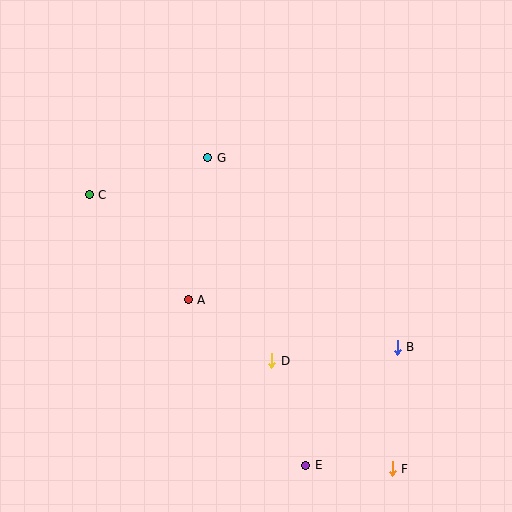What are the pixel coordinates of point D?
Point D is at (272, 361).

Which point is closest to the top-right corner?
Point G is closest to the top-right corner.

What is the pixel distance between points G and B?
The distance between G and B is 268 pixels.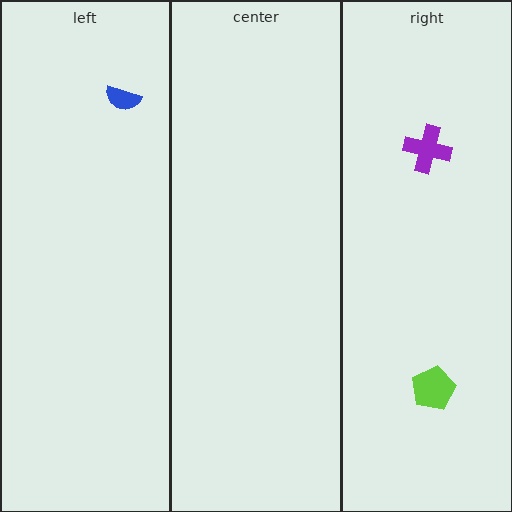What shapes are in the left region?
The blue semicircle.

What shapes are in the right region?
The purple cross, the lime pentagon.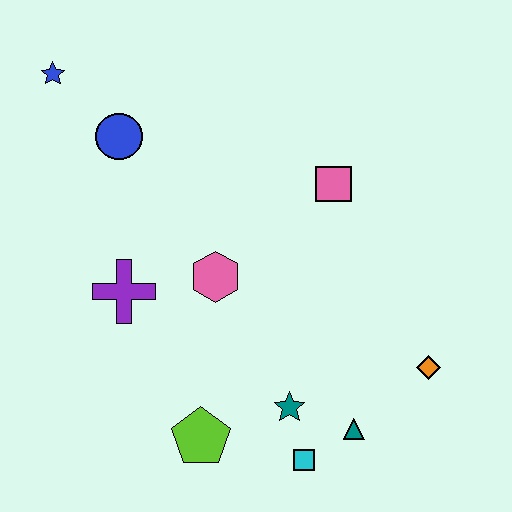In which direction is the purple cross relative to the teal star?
The purple cross is to the left of the teal star.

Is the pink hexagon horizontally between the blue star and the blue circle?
No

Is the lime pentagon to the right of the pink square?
No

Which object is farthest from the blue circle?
The orange diamond is farthest from the blue circle.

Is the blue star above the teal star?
Yes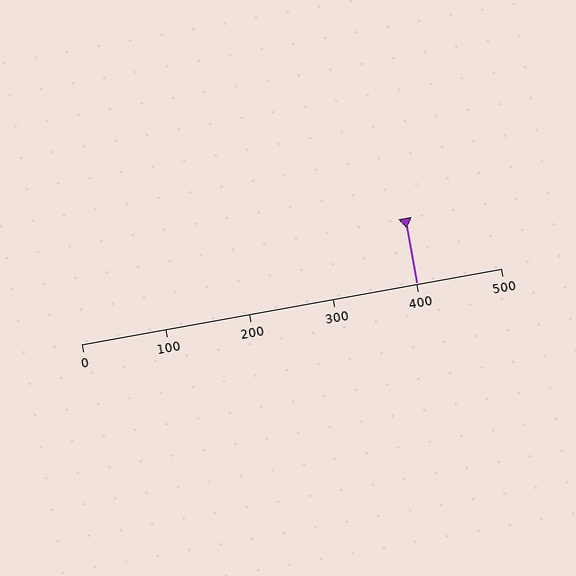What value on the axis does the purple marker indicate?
The marker indicates approximately 400.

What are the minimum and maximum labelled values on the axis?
The axis runs from 0 to 500.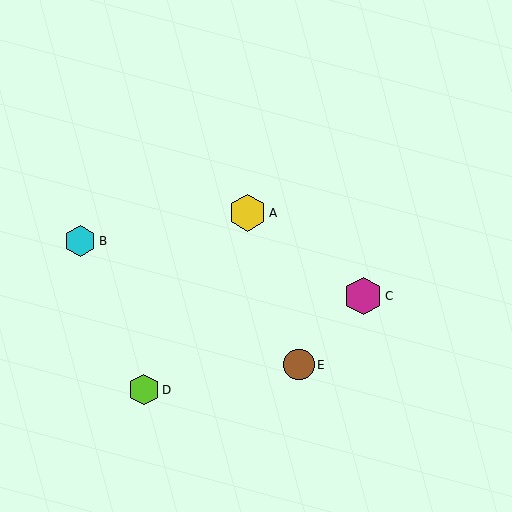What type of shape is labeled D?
Shape D is a lime hexagon.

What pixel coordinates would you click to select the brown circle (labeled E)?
Click at (299, 365) to select the brown circle E.